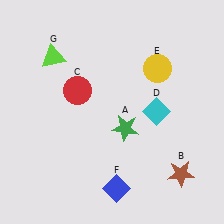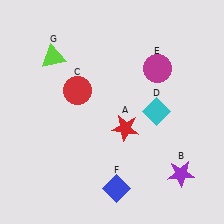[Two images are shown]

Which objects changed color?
A changed from green to red. B changed from brown to purple. E changed from yellow to magenta.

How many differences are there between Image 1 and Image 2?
There are 3 differences between the two images.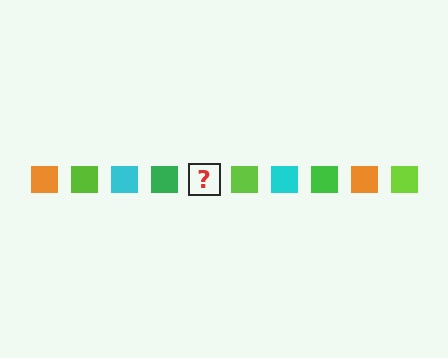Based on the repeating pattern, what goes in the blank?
The blank should be an orange square.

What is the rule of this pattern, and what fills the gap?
The rule is that the pattern cycles through orange, lime, cyan, green squares. The gap should be filled with an orange square.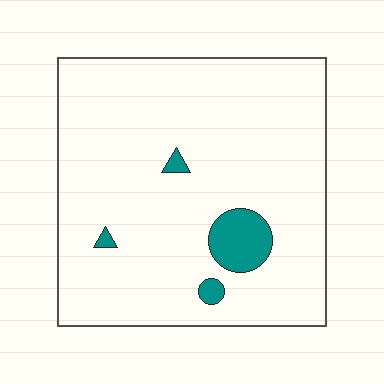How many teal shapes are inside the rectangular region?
4.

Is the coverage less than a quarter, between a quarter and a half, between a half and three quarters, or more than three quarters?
Less than a quarter.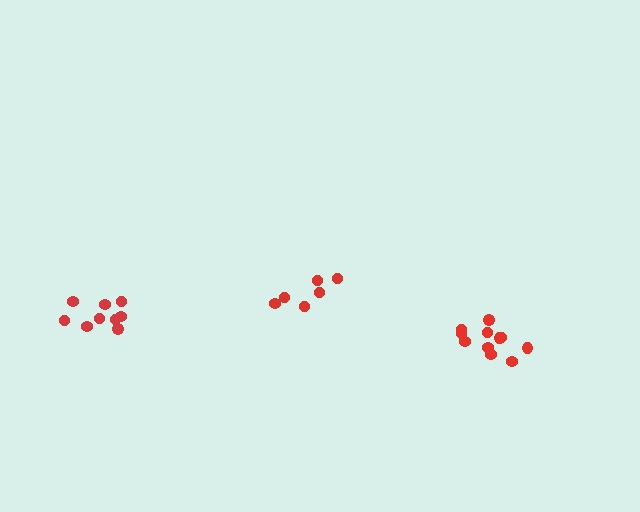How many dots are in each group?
Group 1: 9 dots, Group 2: 6 dots, Group 3: 11 dots (26 total).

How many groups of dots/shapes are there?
There are 3 groups.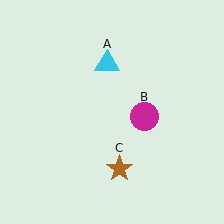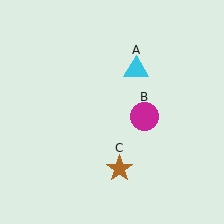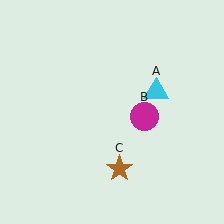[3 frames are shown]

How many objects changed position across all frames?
1 object changed position: cyan triangle (object A).